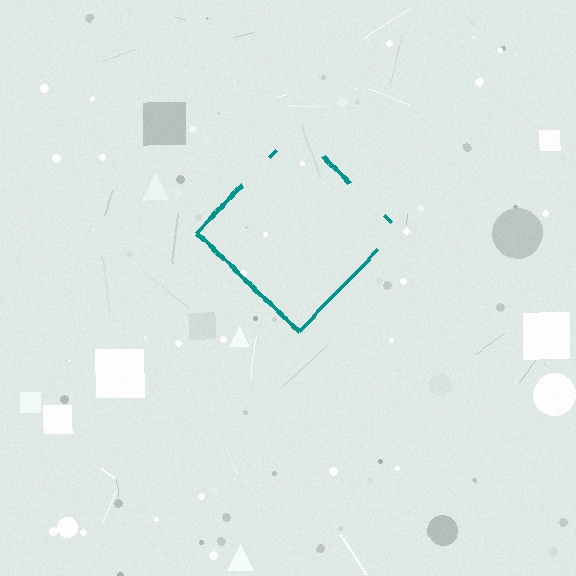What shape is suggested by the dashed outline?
The dashed outline suggests a diamond.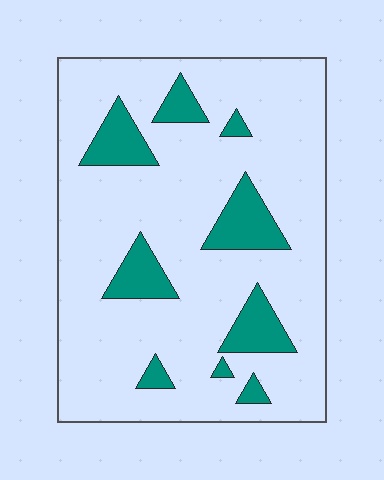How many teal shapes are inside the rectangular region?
9.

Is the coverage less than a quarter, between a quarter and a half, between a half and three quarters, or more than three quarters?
Less than a quarter.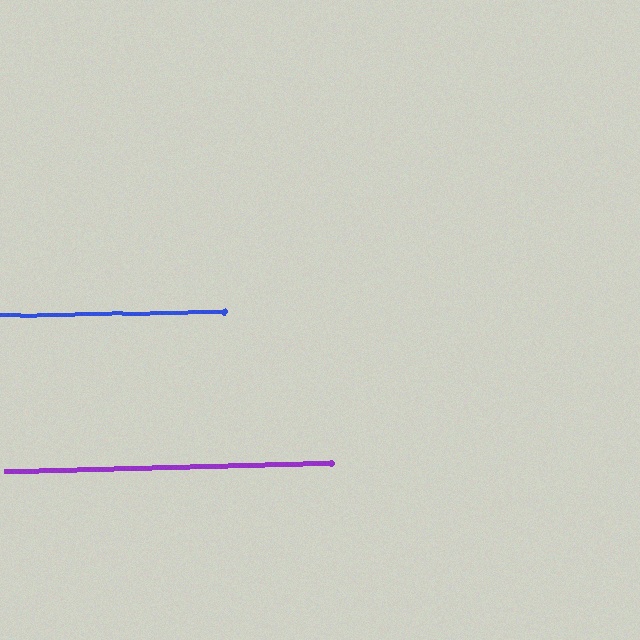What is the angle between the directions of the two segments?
Approximately 1 degree.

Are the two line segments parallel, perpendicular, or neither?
Parallel — their directions differ by only 0.5°.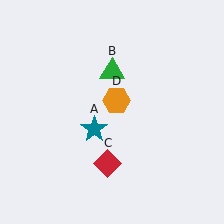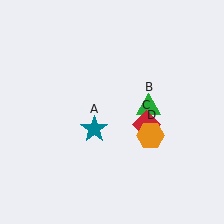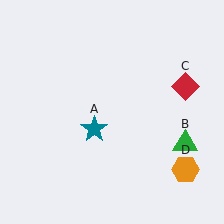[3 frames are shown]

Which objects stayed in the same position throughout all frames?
Teal star (object A) remained stationary.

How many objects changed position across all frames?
3 objects changed position: green triangle (object B), red diamond (object C), orange hexagon (object D).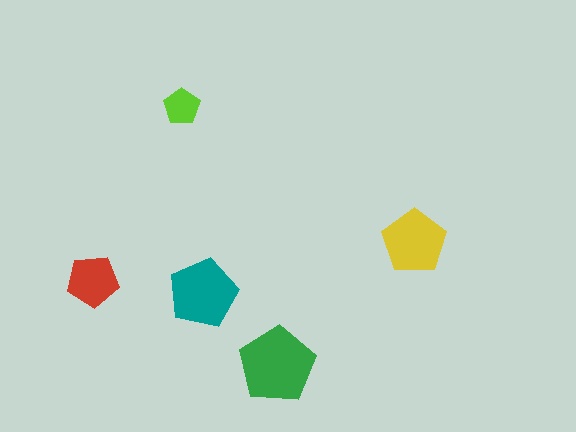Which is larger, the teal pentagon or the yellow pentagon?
The teal one.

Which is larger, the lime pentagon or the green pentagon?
The green one.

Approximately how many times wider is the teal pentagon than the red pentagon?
About 1.5 times wider.